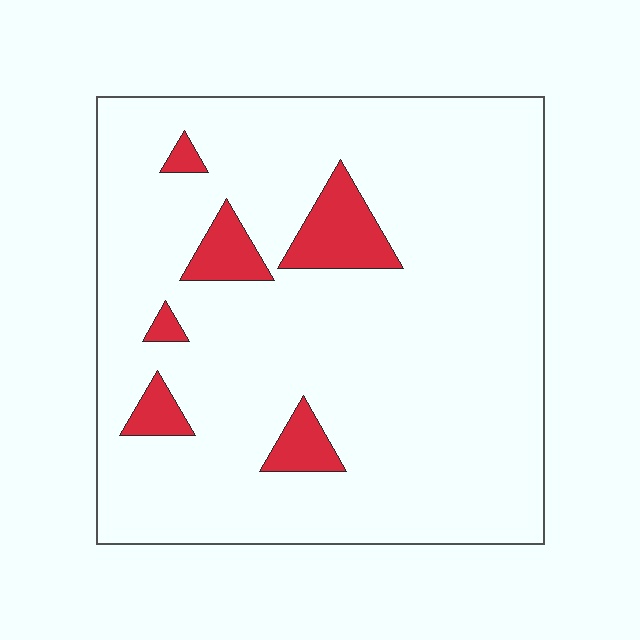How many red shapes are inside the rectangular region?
6.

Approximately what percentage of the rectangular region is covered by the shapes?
Approximately 10%.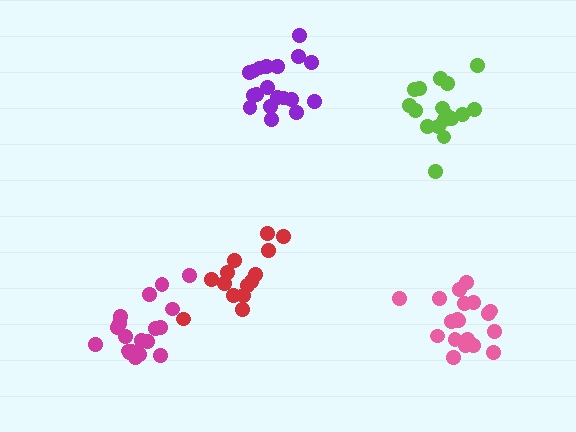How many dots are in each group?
Group 1: 19 dots, Group 2: 19 dots, Group 3: 17 dots, Group 4: 19 dots, Group 5: 14 dots (88 total).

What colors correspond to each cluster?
The clusters are colored: pink, magenta, lime, purple, red.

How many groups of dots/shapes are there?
There are 5 groups.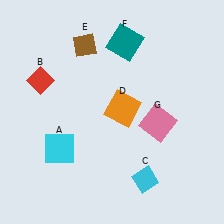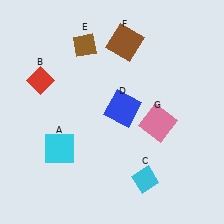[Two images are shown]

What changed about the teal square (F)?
In Image 1, F is teal. In Image 2, it changed to brown.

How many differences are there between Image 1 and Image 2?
There are 2 differences between the two images.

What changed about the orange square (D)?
In Image 1, D is orange. In Image 2, it changed to blue.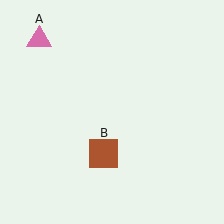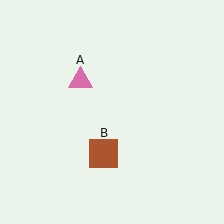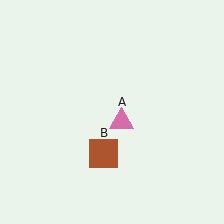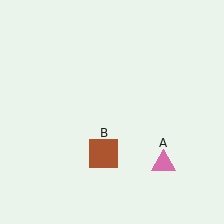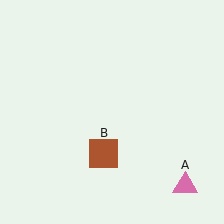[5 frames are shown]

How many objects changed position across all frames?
1 object changed position: pink triangle (object A).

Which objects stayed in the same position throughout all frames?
Brown square (object B) remained stationary.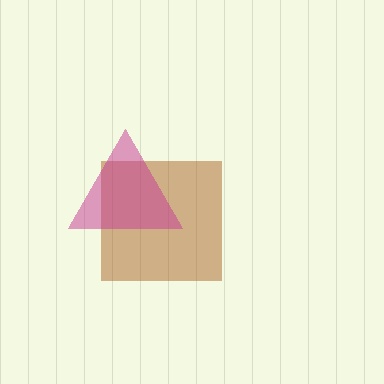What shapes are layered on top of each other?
The layered shapes are: a brown square, a magenta triangle.